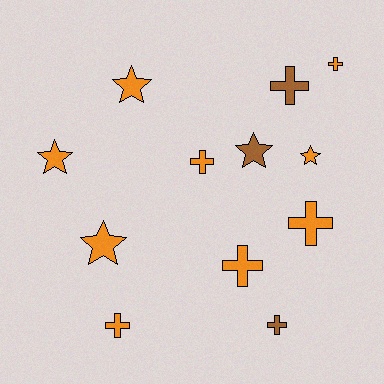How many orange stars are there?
There are 4 orange stars.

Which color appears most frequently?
Orange, with 9 objects.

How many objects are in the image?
There are 12 objects.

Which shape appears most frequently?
Cross, with 7 objects.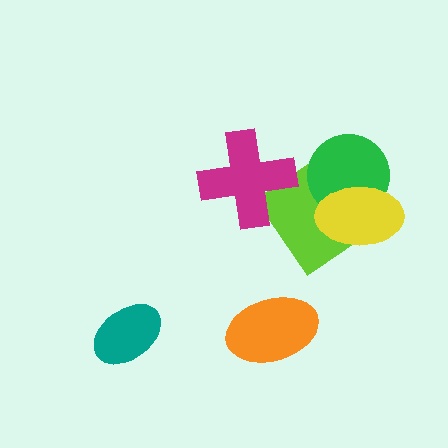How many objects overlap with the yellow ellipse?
2 objects overlap with the yellow ellipse.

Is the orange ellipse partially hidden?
No, no other shape covers it.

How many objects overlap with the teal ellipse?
0 objects overlap with the teal ellipse.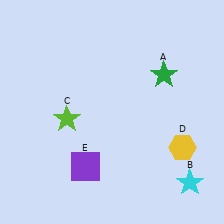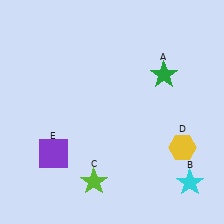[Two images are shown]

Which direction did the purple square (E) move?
The purple square (E) moved left.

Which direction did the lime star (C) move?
The lime star (C) moved down.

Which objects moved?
The objects that moved are: the lime star (C), the purple square (E).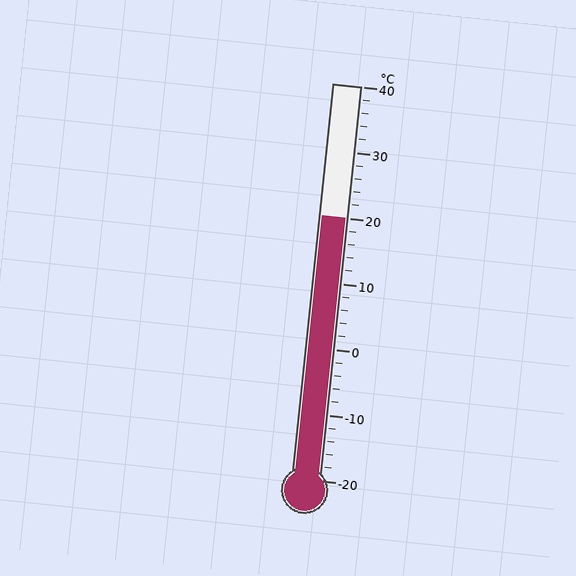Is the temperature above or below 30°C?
The temperature is below 30°C.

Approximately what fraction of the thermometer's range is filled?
The thermometer is filled to approximately 65% of its range.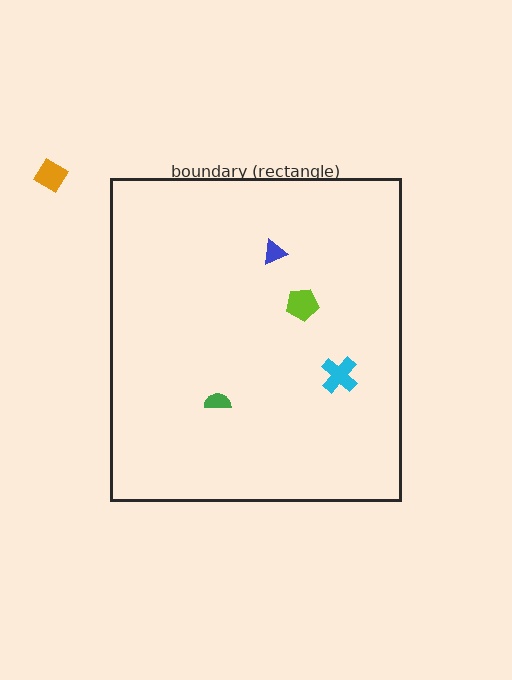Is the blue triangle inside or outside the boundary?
Inside.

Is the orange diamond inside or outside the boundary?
Outside.